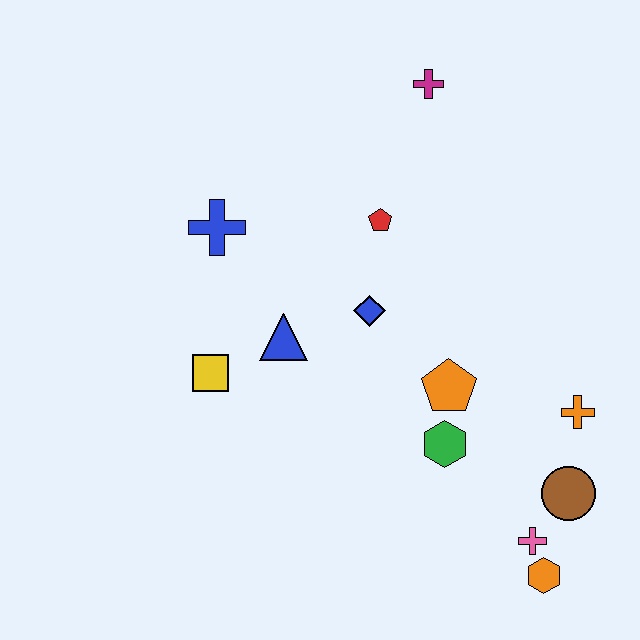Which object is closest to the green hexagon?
The orange pentagon is closest to the green hexagon.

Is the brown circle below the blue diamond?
Yes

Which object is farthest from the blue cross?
The orange hexagon is farthest from the blue cross.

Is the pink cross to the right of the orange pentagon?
Yes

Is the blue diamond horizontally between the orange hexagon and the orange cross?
No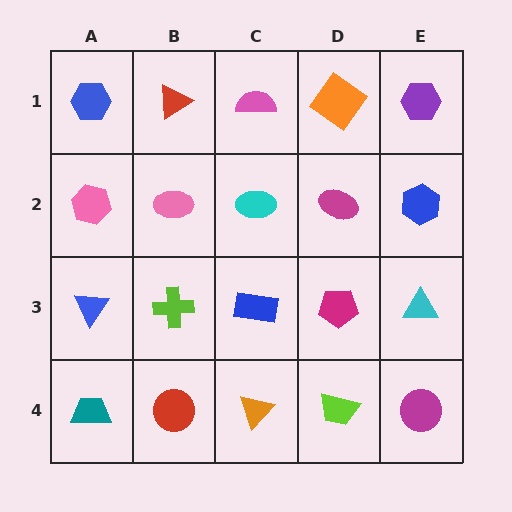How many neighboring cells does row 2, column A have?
3.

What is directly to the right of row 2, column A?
A pink ellipse.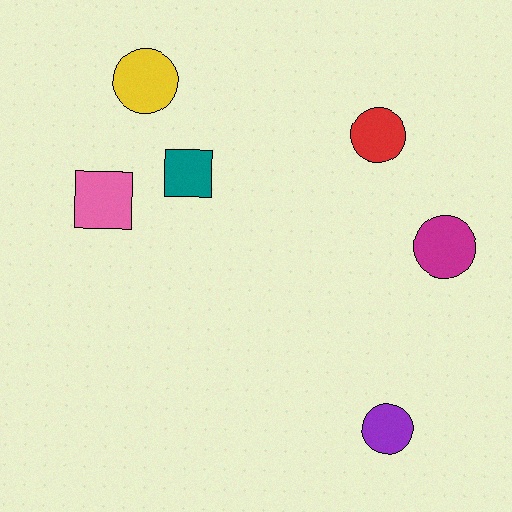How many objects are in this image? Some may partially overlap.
There are 6 objects.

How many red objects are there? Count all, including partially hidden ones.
There is 1 red object.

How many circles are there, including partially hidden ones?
There are 4 circles.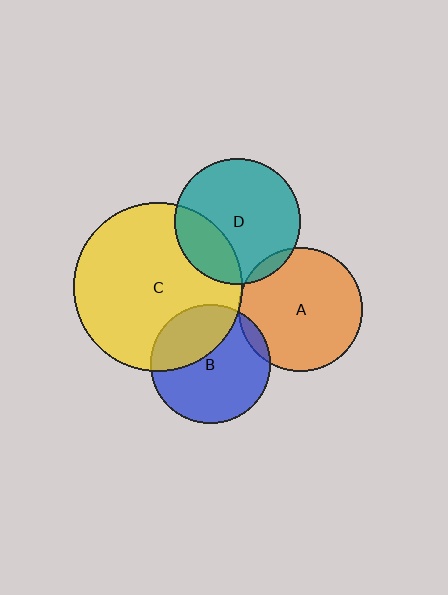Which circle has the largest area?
Circle C (yellow).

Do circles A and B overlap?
Yes.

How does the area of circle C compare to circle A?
Approximately 1.9 times.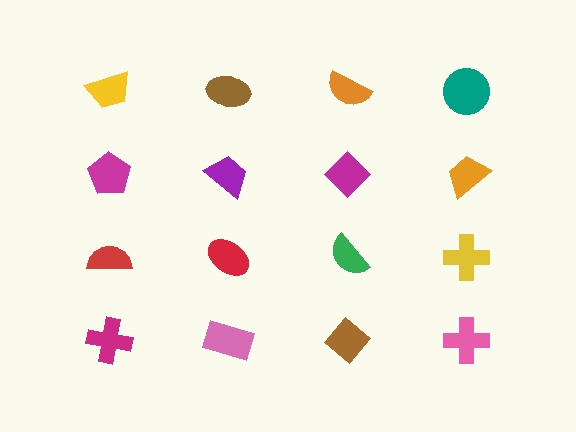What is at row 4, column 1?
A magenta cross.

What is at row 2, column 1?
A magenta pentagon.